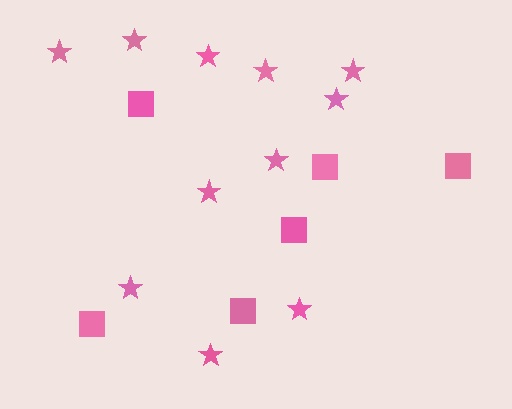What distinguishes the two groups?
There are 2 groups: one group of stars (11) and one group of squares (6).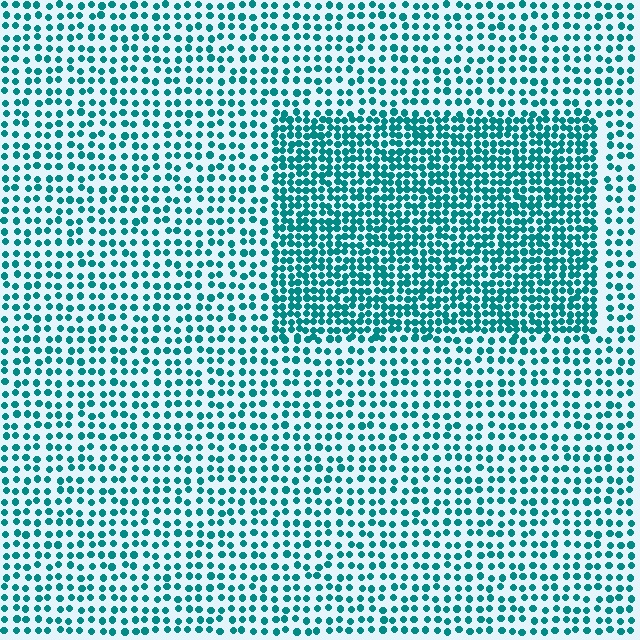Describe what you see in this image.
The image contains small teal elements arranged at two different densities. A rectangle-shaped region is visible where the elements are more densely packed than the surrounding area.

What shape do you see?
I see a rectangle.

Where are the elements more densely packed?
The elements are more densely packed inside the rectangle boundary.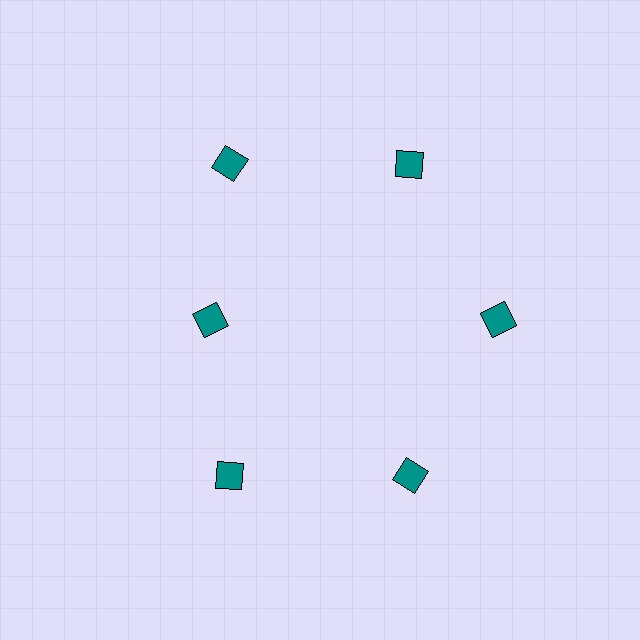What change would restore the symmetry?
The symmetry would be restored by moving it outward, back onto the ring so that all 6 diamonds sit at equal angles and equal distance from the center.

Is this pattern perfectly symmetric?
No. The 6 teal diamonds are arranged in a ring, but one element near the 9 o'clock position is pulled inward toward the center, breaking the 6-fold rotational symmetry.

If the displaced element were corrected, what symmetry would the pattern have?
It would have 6-fold rotational symmetry — the pattern would map onto itself every 60 degrees.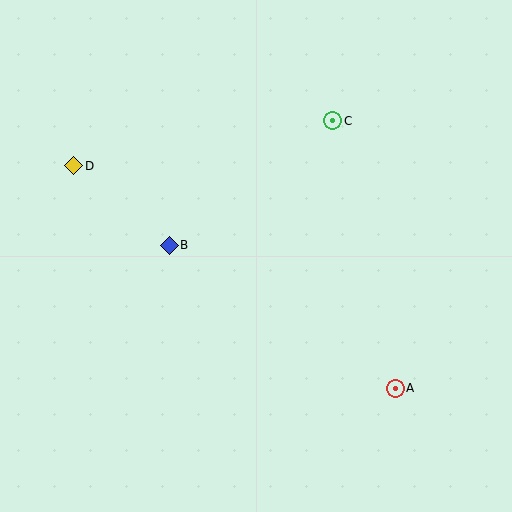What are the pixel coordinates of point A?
Point A is at (395, 388).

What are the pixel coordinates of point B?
Point B is at (169, 245).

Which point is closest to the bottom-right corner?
Point A is closest to the bottom-right corner.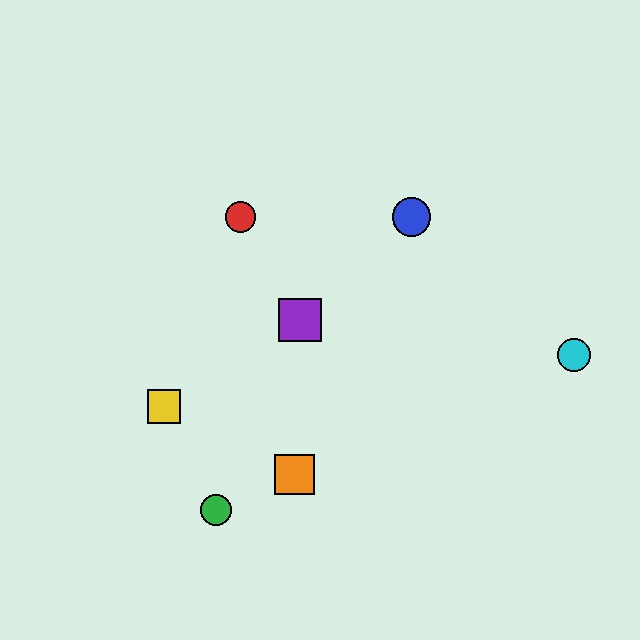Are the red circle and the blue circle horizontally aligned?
Yes, both are at y≈217.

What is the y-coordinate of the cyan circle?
The cyan circle is at y≈355.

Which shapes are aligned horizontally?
The red circle, the blue circle are aligned horizontally.